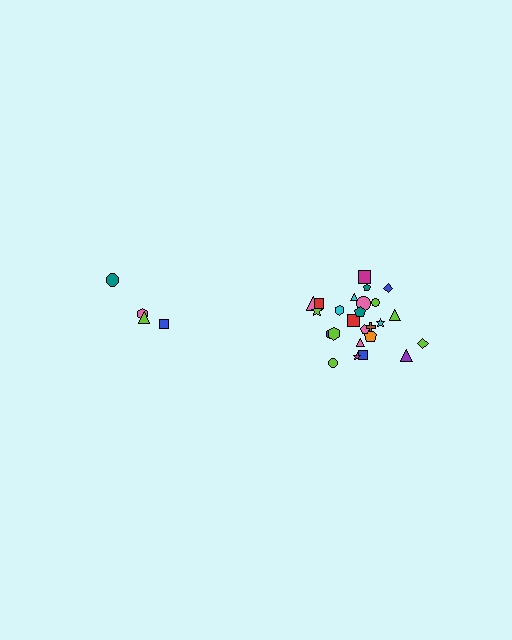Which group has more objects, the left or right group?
The right group.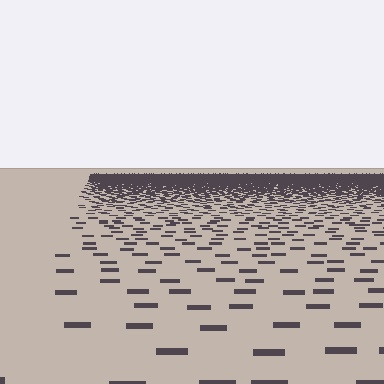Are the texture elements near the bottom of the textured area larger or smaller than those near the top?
Larger. Near the bottom, elements are closer to the viewer and appear at a bigger on-screen size.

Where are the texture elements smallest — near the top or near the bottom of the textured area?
Near the top.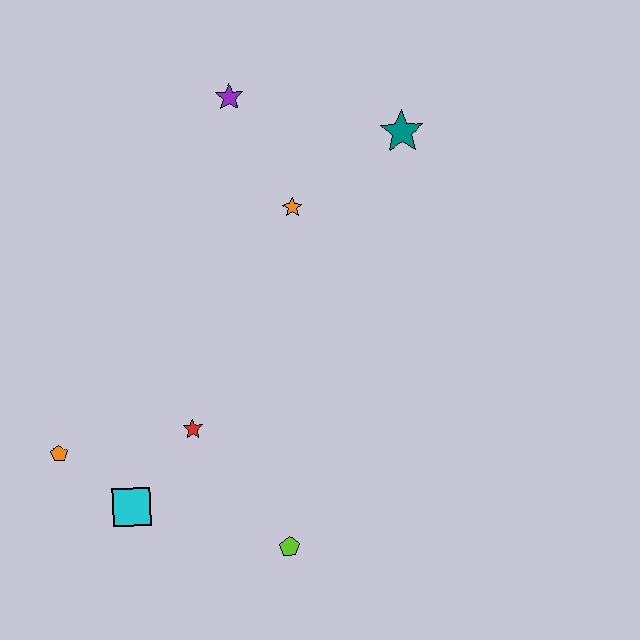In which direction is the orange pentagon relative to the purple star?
The orange pentagon is below the purple star.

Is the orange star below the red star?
No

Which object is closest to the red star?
The cyan square is closest to the red star.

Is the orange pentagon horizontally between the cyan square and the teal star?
No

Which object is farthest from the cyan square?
The teal star is farthest from the cyan square.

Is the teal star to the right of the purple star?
Yes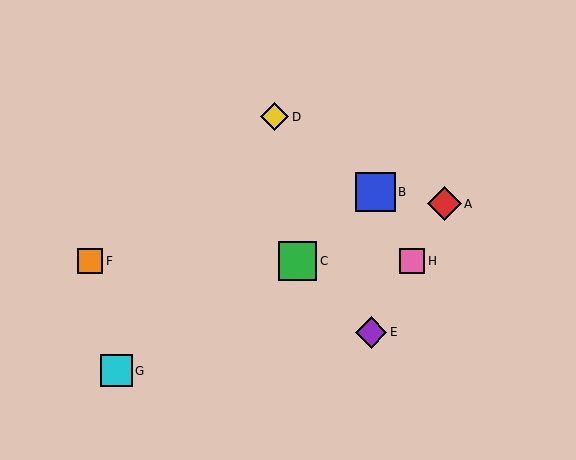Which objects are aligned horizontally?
Objects C, F, H are aligned horizontally.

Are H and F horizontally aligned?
Yes, both are at y≈261.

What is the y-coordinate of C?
Object C is at y≈261.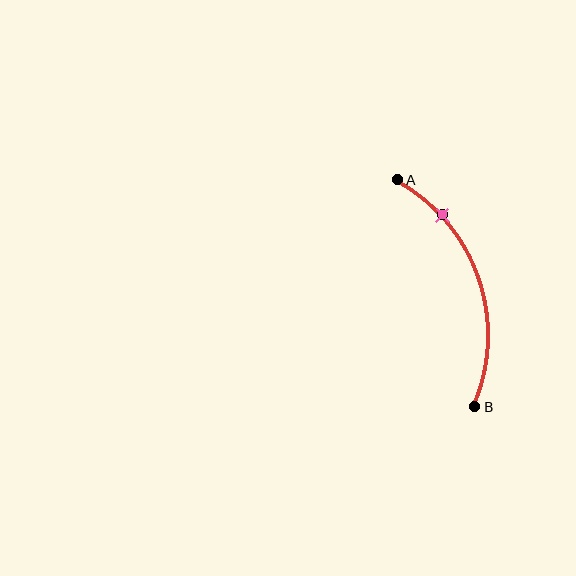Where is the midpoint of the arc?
The arc midpoint is the point on the curve farthest from the straight line joining A and B. It sits to the right of that line.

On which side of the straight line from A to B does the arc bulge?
The arc bulges to the right of the straight line connecting A and B.